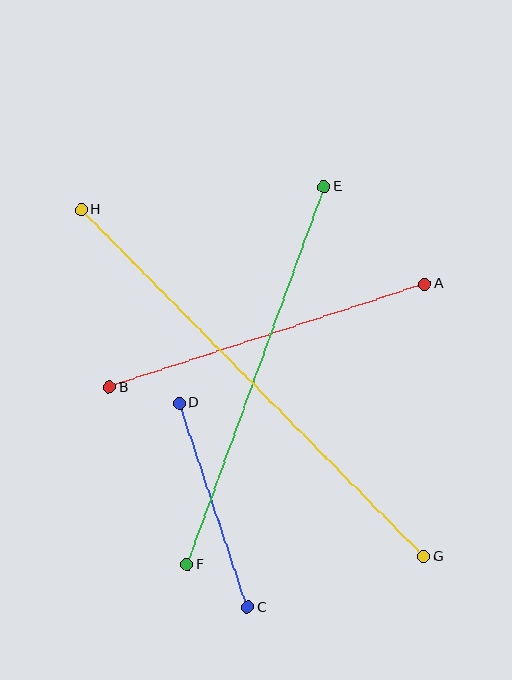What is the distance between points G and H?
The distance is approximately 487 pixels.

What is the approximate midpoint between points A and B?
The midpoint is at approximately (267, 336) pixels.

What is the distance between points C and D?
The distance is approximately 215 pixels.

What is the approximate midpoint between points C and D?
The midpoint is at approximately (214, 505) pixels.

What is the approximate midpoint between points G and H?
The midpoint is at approximately (253, 383) pixels.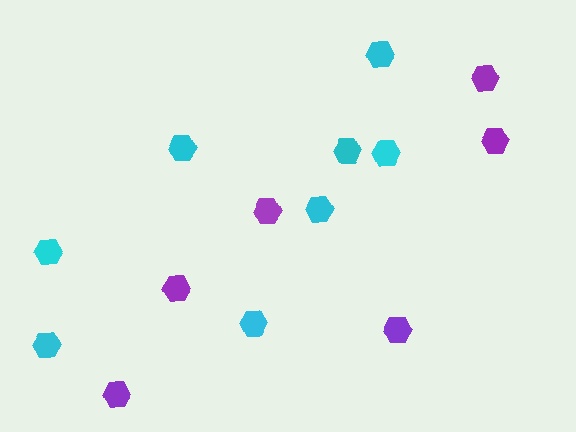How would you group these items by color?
There are 2 groups: one group of cyan hexagons (8) and one group of purple hexagons (6).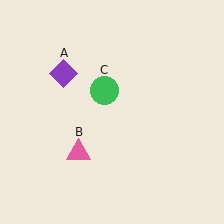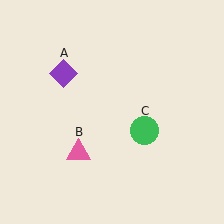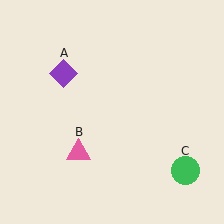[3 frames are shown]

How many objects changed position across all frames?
1 object changed position: green circle (object C).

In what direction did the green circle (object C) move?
The green circle (object C) moved down and to the right.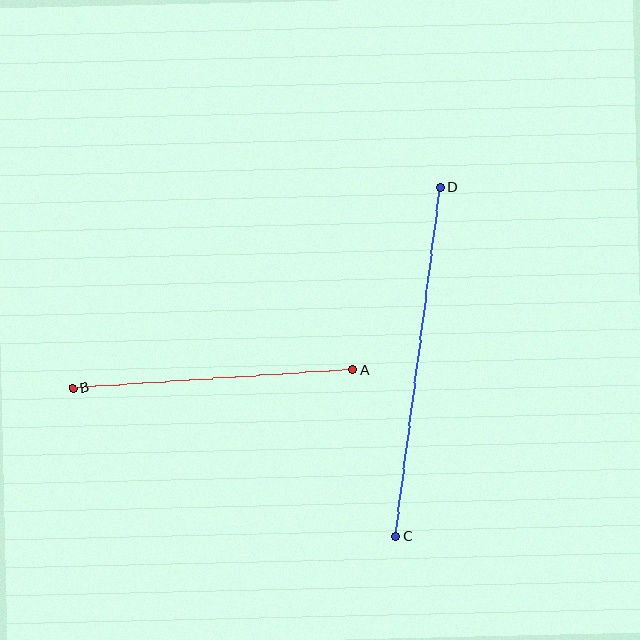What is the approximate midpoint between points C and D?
The midpoint is at approximately (418, 362) pixels.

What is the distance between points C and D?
The distance is approximately 352 pixels.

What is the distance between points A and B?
The distance is approximately 281 pixels.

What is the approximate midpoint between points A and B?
The midpoint is at approximately (213, 379) pixels.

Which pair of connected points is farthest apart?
Points C and D are farthest apart.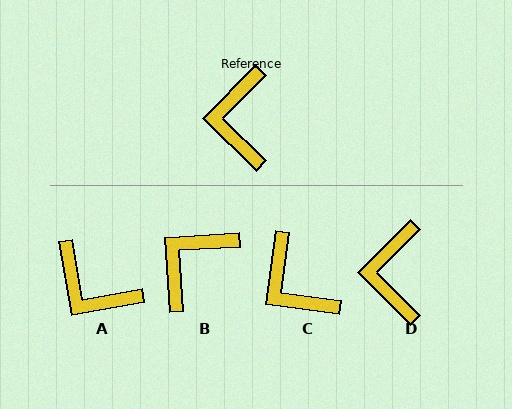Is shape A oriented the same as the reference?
No, it is off by about 55 degrees.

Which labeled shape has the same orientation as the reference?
D.